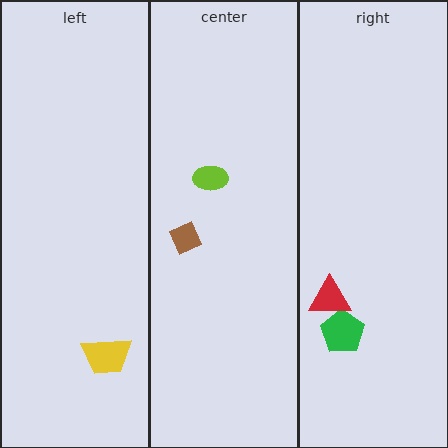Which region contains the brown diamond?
The center region.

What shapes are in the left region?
The yellow trapezoid.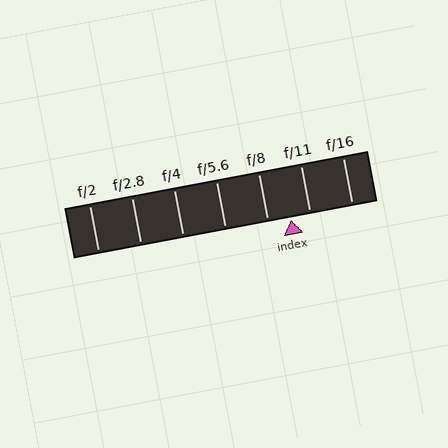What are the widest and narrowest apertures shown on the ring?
The widest aperture shown is f/2 and the narrowest is f/16.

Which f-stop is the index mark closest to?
The index mark is closest to f/11.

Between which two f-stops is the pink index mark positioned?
The index mark is between f/8 and f/11.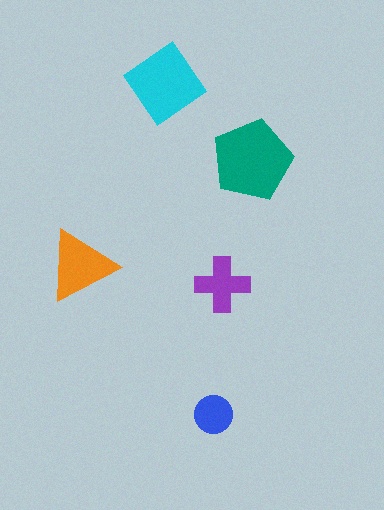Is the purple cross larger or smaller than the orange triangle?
Smaller.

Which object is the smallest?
The blue circle.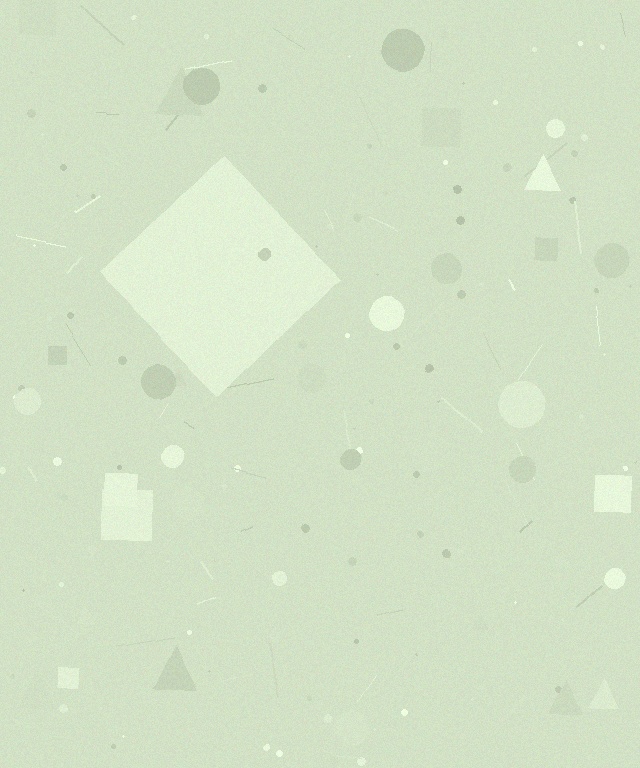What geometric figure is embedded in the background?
A diamond is embedded in the background.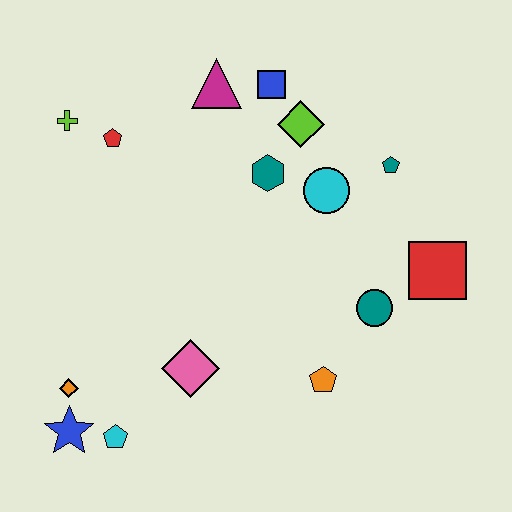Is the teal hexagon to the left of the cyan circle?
Yes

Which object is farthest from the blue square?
The blue star is farthest from the blue square.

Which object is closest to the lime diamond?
The blue square is closest to the lime diamond.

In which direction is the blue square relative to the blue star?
The blue square is above the blue star.